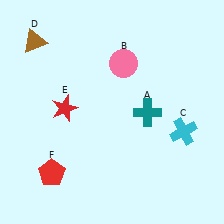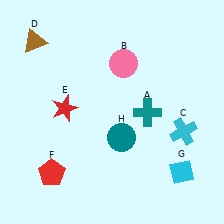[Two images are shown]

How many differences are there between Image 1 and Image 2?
There are 2 differences between the two images.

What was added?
A cyan diamond (G), a teal circle (H) were added in Image 2.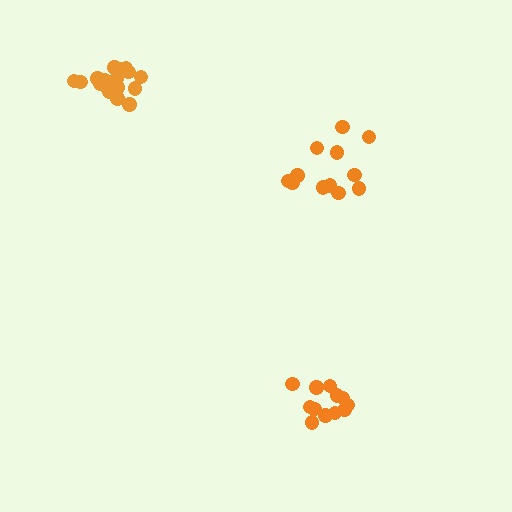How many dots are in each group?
Group 1: 12 dots, Group 2: 17 dots, Group 3: 12 dots (41 total).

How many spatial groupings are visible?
There are 3 spatial groupings.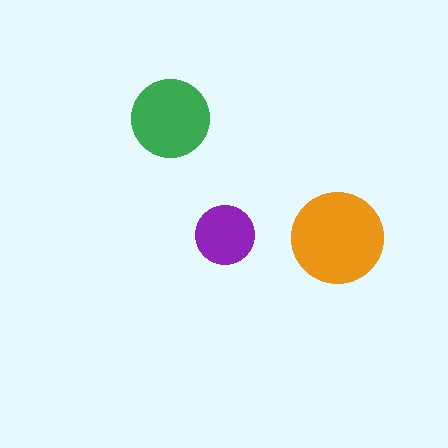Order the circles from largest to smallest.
the orange one, the green one, the purple one.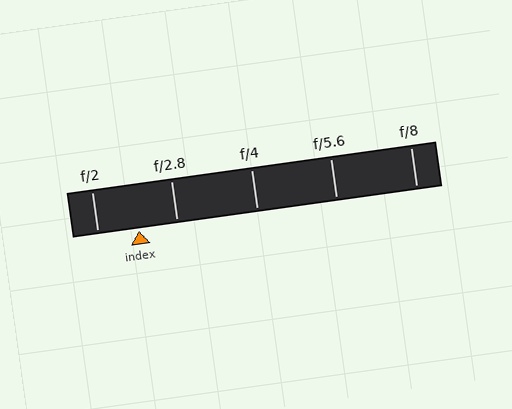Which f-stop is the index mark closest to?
The index mark is closest to f/2.8.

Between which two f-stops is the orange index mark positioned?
The index mark is between f/2 and f/2.8.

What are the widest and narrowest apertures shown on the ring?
The widest aperture shown is f/2 and the narrowest is f/8.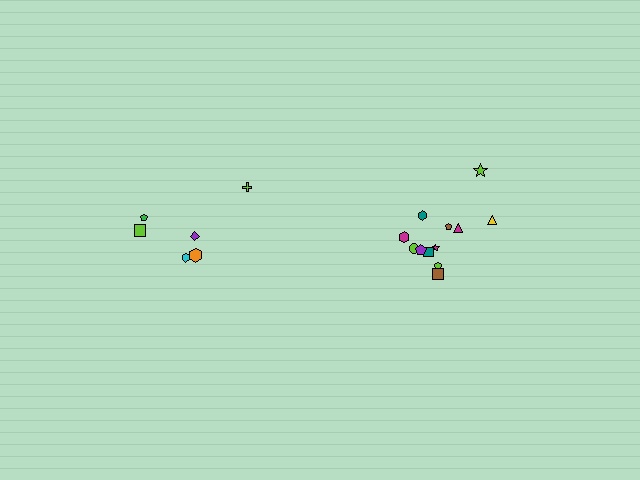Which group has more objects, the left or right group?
The right group.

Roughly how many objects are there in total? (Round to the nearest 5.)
Roughly 20 objects in total.